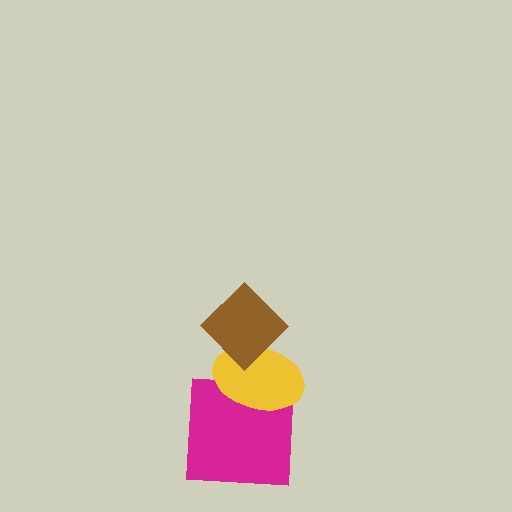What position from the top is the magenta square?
The magenta square is 3rd from the top.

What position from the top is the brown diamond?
The brown diamond is 1st from the top.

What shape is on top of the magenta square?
The yellow ellipse is on top of the magenta square.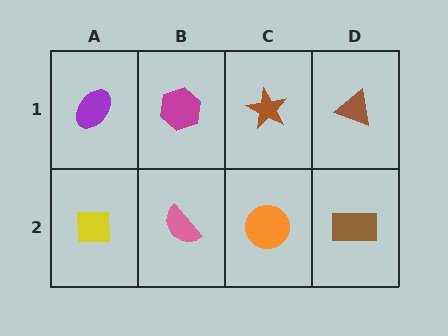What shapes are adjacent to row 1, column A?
A yellow square (row 2, column A), a magenta hexagon (row 1, column B).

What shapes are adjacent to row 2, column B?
A magenta hexagon (row 1, column B), a yellow square (row 2, column A), an orange circle (row 2, column C).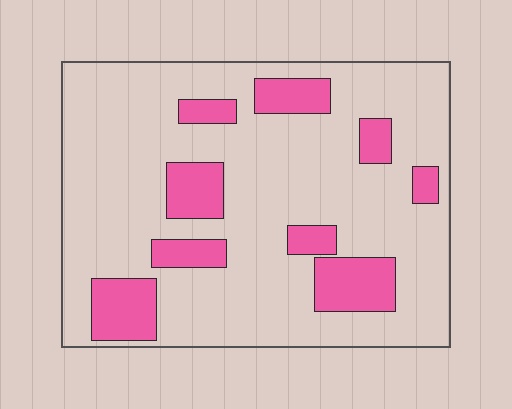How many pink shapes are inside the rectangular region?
9.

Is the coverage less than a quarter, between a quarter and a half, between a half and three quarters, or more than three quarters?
Less than a quarter.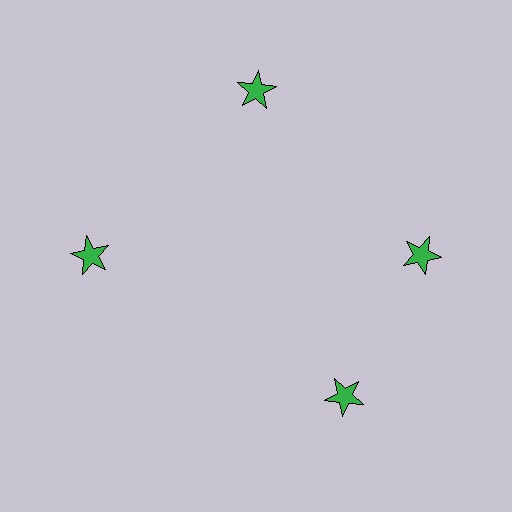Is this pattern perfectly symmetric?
No. The 4 green stars are arranged in a ring, but one element near the 6 o'clock position is rotated out of alignment along the ring, breaking the 4-fold rotational symmetry.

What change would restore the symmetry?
The symmetry would be restored by rotating it back into even spacing with its neighbors so that all 4 stars sit at equal angles and equal distance from the center.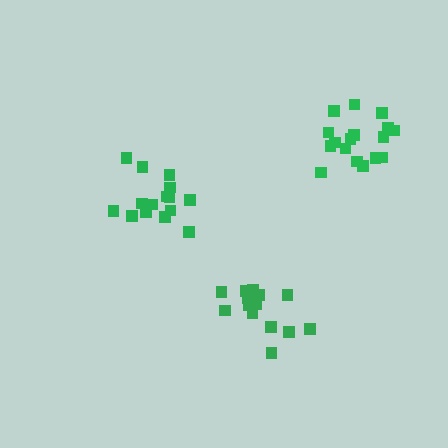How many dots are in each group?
Group 1: 17 dots, Group 2: 14 dots, Group 3: 15 dots (46 total).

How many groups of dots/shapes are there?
There are 3 groups.